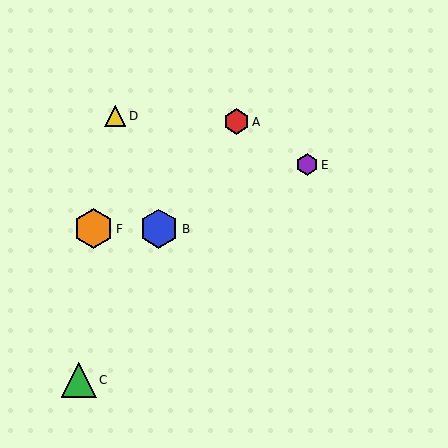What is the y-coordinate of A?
Object A is at y≈122.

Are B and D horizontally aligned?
No, B is at y≈229 and D is at y≈116.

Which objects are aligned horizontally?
Objects B, F are aligned horizontally.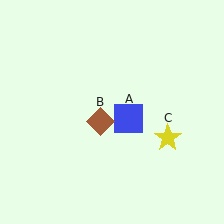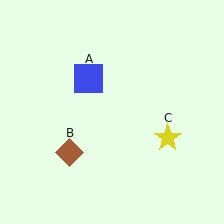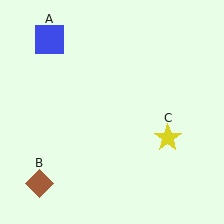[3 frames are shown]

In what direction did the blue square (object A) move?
The blue square (object A) moved up and to the left.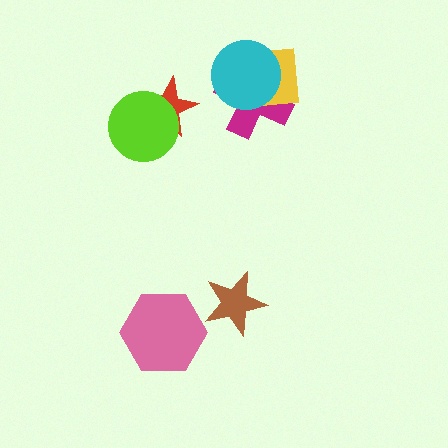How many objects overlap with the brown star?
0 objects overlap with the brown star.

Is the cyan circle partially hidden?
No, no other shape covers it.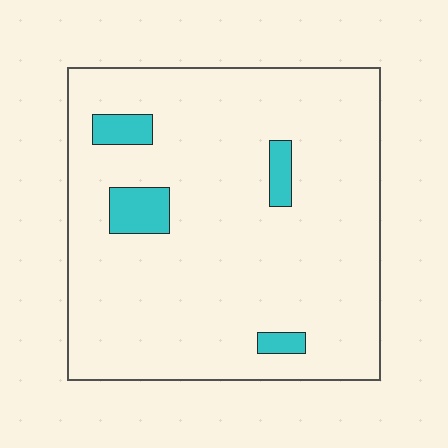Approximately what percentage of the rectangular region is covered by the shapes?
Approximately 5%.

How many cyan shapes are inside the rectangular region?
4.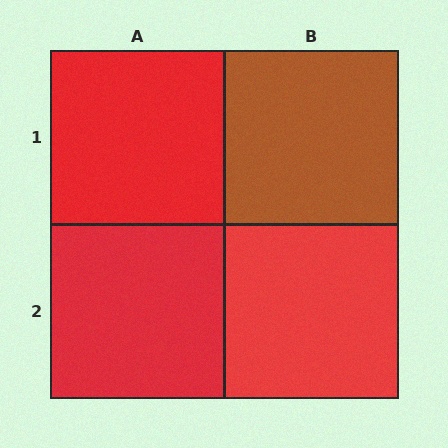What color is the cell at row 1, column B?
Brown.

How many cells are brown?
1 cell is brown.